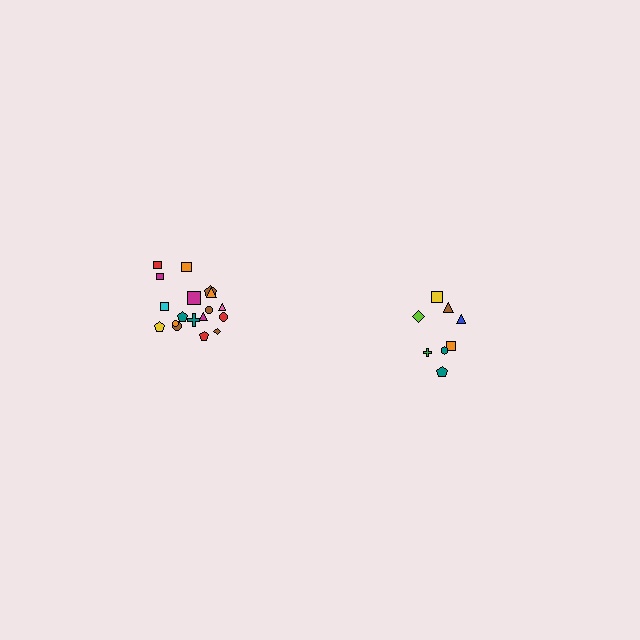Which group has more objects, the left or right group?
The left group.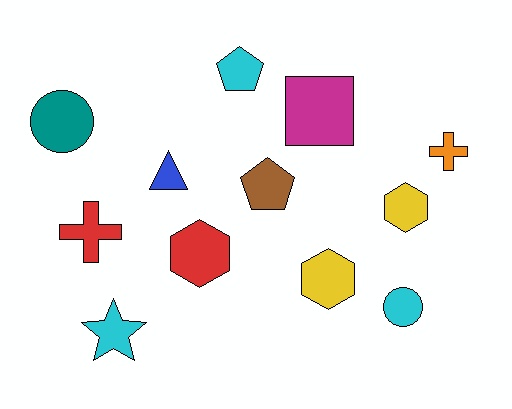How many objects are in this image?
There are 12 objects.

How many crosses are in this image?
There are 2 crosses.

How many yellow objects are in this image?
There are 2 yellow objects.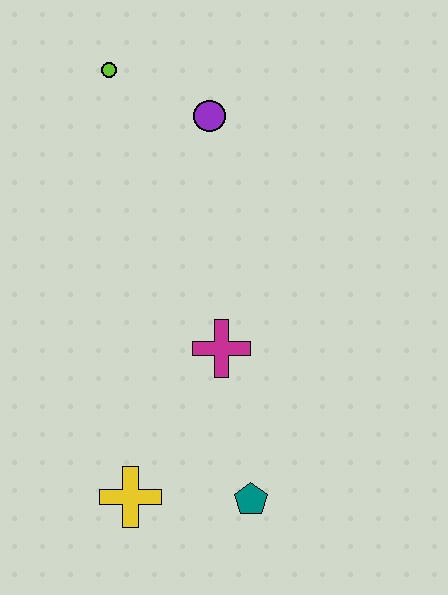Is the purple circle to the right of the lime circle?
Yes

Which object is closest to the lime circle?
The purple circle is closest to the lime circle.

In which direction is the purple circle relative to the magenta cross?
The purple circle is above the magenta cross.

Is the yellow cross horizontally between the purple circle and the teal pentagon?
No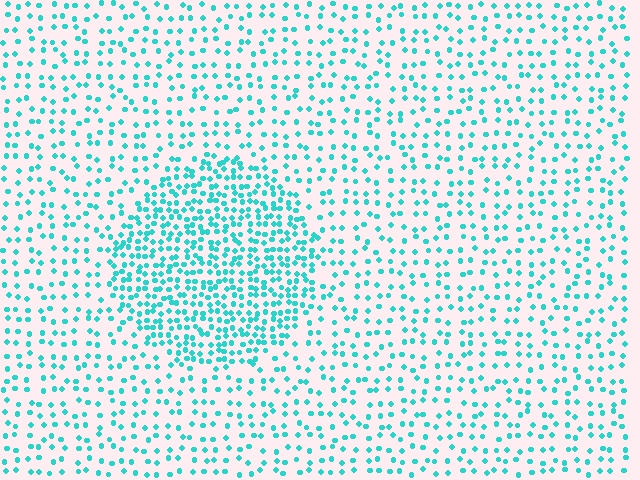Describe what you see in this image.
The image contains small cyan elements arranged at two different densities. A circle-shaped region is visible where the elements are more densely packed than the surrounding area.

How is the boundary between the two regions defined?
The boundary is defined by a change in element density (approximately 2.2x ratio). All elements are the same color, size, and shape.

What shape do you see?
I see a circle.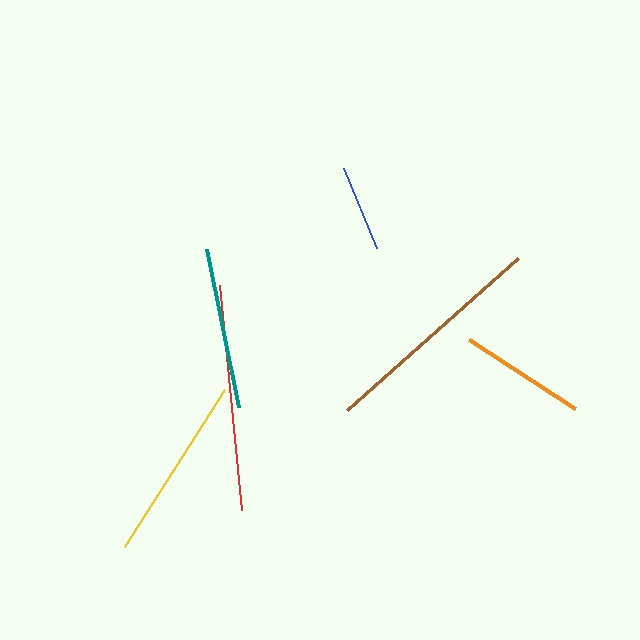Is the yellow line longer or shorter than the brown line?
The brown line is longer than the yellow line.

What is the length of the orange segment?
The orange segment is approximately 126 pixels long.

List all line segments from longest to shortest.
From longest to shortest: brown, red, yellow, teal, orange, blue.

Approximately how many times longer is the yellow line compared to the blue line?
The yellow line is approximately 2.1 times the length of the blue line.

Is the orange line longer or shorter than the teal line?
The teal line is longer than the orange line.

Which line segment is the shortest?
The blue line is the shortest at approximately 87 pixels.